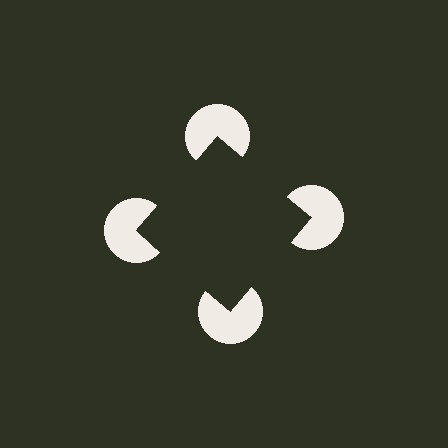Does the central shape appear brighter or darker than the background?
It typically appears slightly darker than the background, even though no actual brightness change is drawn.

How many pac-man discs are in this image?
There are 4 — one at each vertex of the illusory square.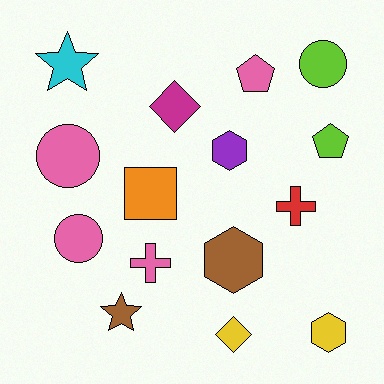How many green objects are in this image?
There are no green objects.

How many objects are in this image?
There are 15 objects.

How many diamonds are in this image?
There are 2 diamonds.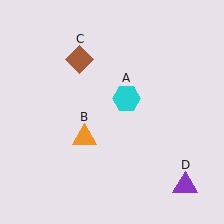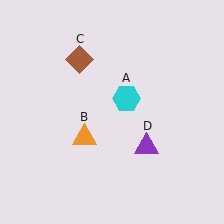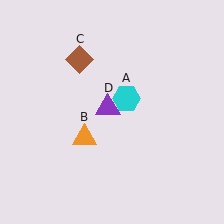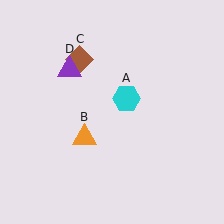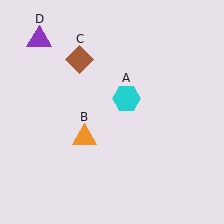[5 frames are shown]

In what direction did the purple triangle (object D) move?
The purple triangle (object D) moved up and to the left.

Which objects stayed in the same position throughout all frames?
Cyan hexagon (object A) and orange triangle (object B) and brown diamond (object C) remained stationary.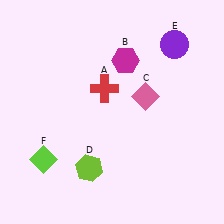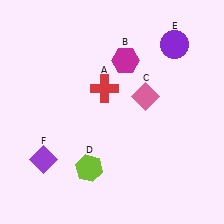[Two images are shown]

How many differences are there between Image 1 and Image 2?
There is 1 difference between the two images.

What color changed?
The diamond (F) changed from lime in Image 1 to purple in Image 2.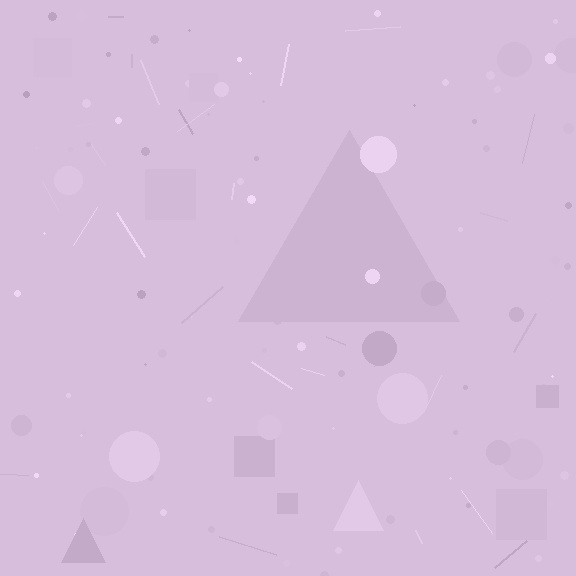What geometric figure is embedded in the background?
A triangle is embedded in the background.